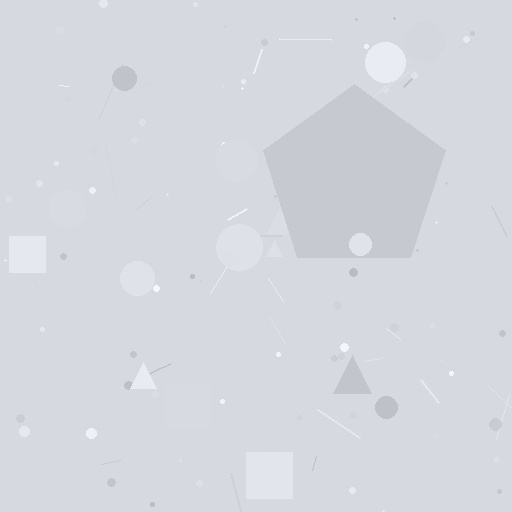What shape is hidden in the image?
A pentagon is hidden in the image.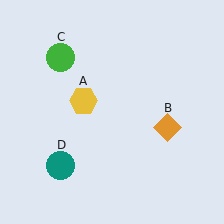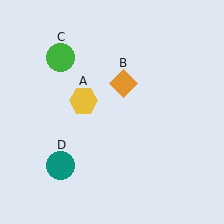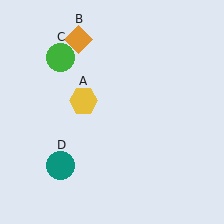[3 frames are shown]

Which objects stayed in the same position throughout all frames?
Yellow hexagon (object A) and green circle (object C) and teal circle (object D) remained stationary.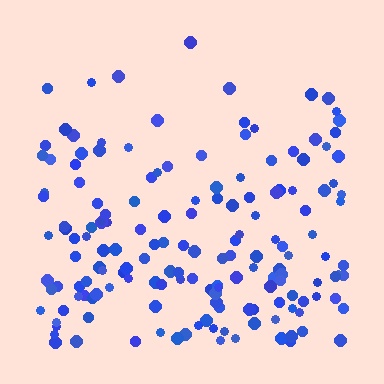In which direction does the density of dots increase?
From top to bottom, with the bottom side densest.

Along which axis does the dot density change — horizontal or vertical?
Vertical.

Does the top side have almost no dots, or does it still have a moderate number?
Still a moderate number, just noticeably fewer than the bottom.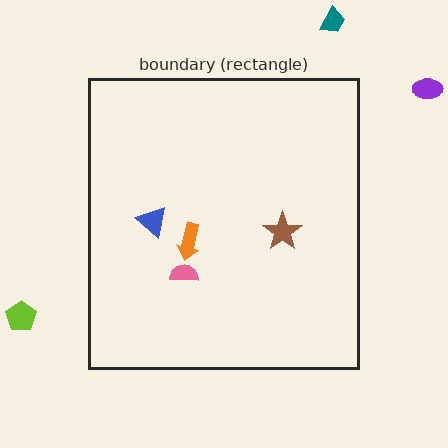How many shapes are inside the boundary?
4 inside, 3 outside.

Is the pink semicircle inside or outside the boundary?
Inside.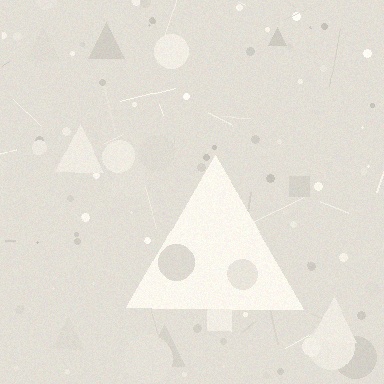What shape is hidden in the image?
A triangle is hidden in the image.